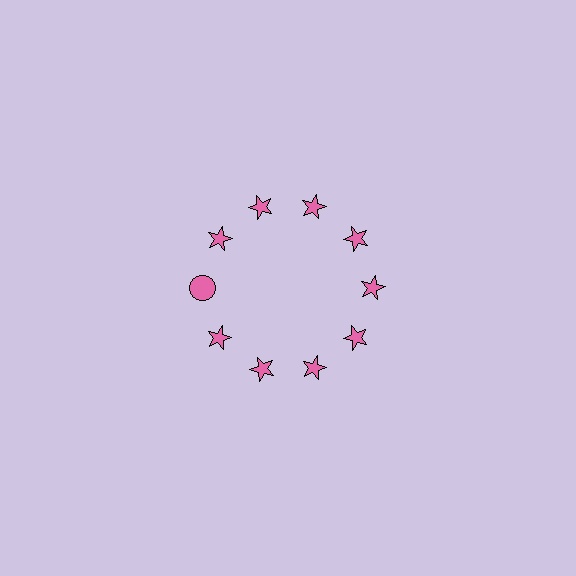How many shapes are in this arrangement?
There are 10 shapes arranged in a ring pattern.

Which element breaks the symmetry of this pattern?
The pink circle at roughly the 9 o'clock position breaks the symmetry. All other shapes are pink stars.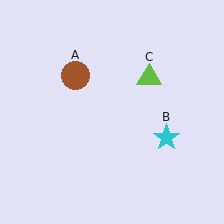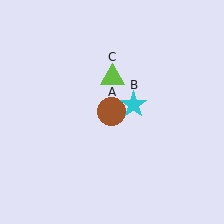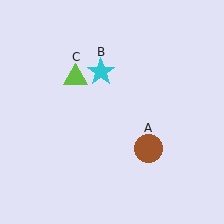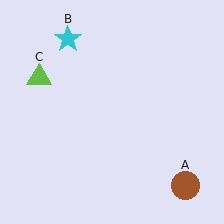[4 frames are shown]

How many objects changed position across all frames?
3 objects changed position: brown circle (object A), cyan star (object B), lime triangle (object C).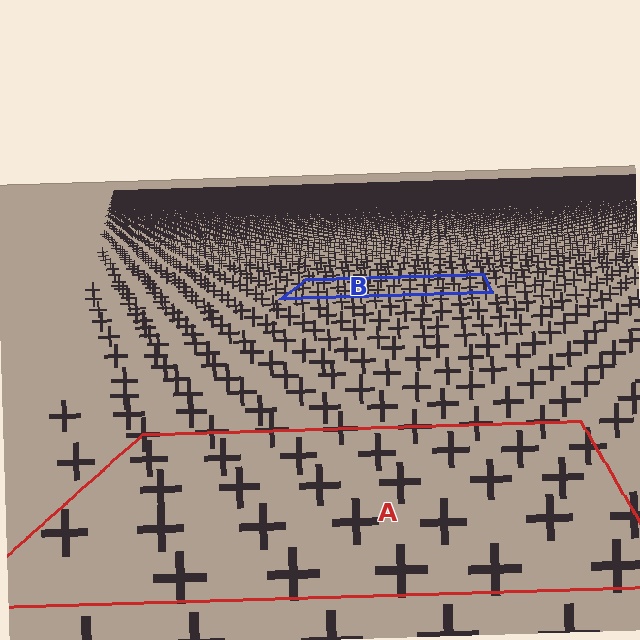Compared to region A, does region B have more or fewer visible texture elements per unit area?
Region B has more texture elements per unit area — they are packed more densely because it is farther away.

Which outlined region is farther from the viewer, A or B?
Region B is farther from the viewer — the texture elements inside it appear smaller and more densely packed.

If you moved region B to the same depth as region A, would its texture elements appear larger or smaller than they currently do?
They would appear larger. At a closer depth, the same texture elements are projected at a bigger on-screen size.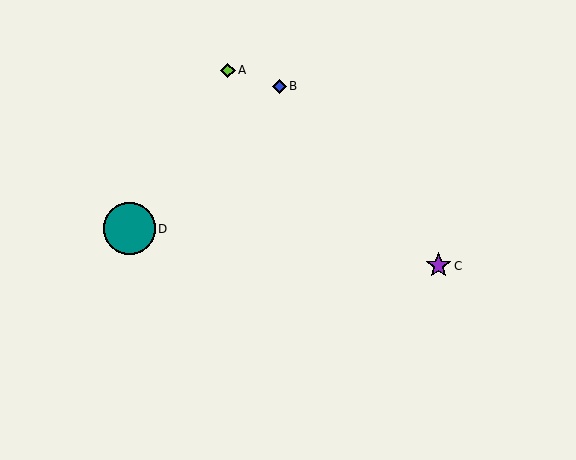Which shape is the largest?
The teal circle (labeled D) is the largest.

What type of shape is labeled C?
Shape C is a purple star.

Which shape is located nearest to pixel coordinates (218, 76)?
The lime diamond (labeled A) at (228, 70) is nearest to that location.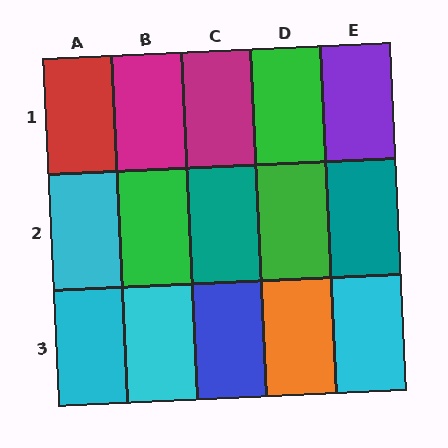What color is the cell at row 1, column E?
Purple.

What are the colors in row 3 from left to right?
Cyan, cyan, blue, orange, cyan.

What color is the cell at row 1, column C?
Magenta.